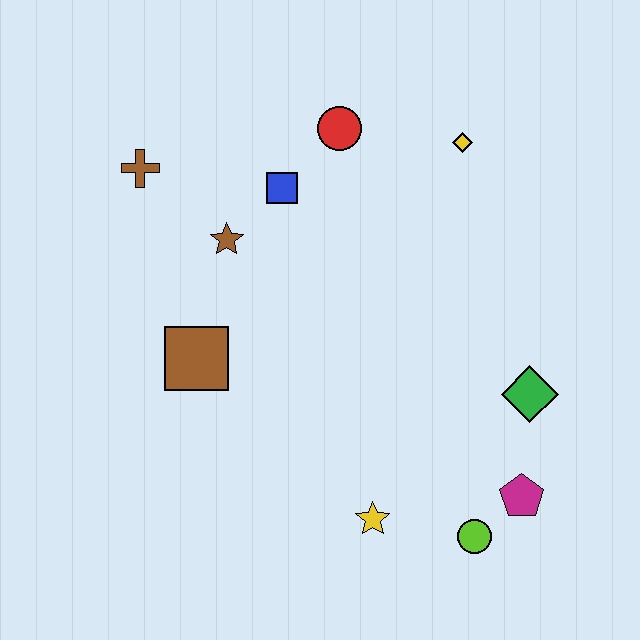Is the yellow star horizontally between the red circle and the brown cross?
No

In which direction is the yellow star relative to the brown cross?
The yellow star is below the brown cross.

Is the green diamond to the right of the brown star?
Yes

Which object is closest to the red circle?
The blue square is closest to the red circle.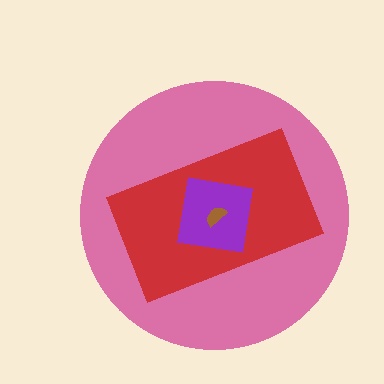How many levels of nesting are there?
4.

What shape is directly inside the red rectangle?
The purple square.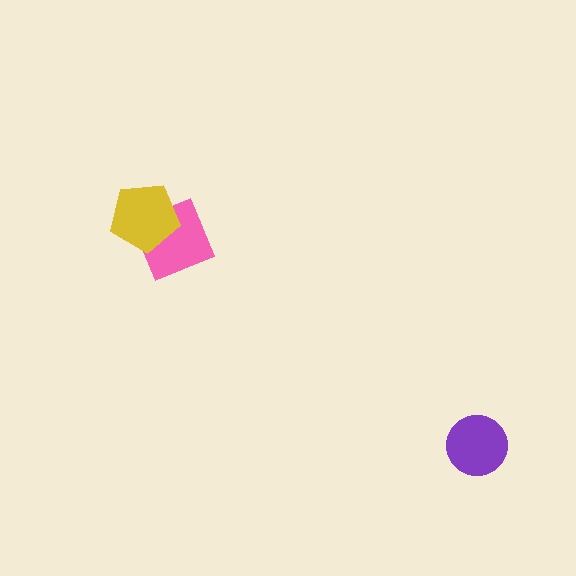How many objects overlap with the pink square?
1 object overlaps with the pink square.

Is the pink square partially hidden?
Yes, it is partially covered by another shape.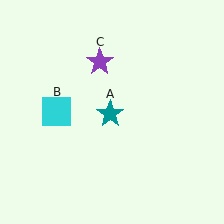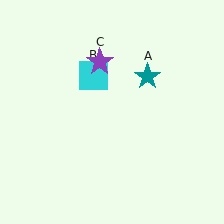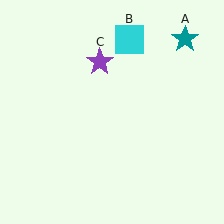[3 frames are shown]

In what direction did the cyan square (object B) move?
The cyan square (object B) moved up and to the right.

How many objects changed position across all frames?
2 objects changed position: teal star (object A), cyan square (object B).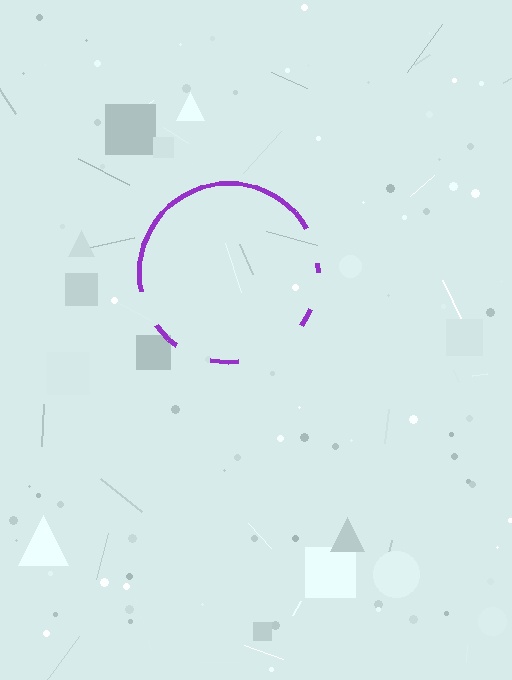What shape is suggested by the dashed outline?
The dashed outline suggests a circle.